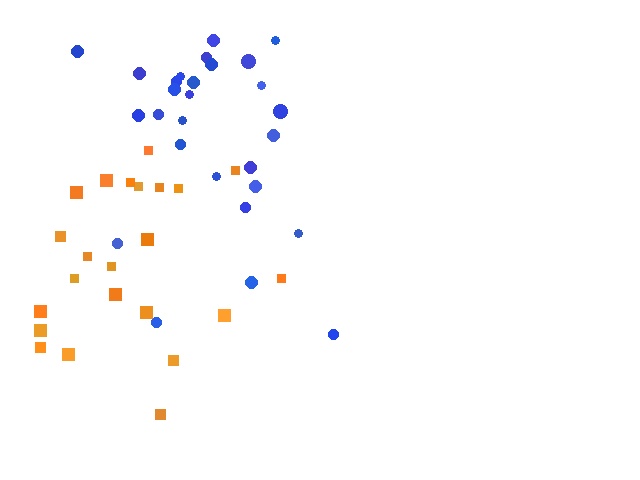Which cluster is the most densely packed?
Blue.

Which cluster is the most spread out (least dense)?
Orange.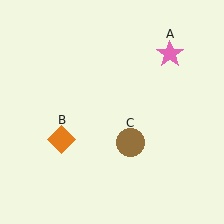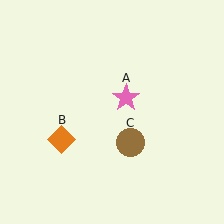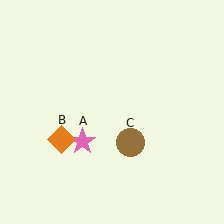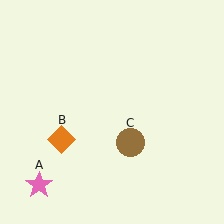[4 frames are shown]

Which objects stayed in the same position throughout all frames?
Orange diamond (object B) and brown circle (object C) remained stationary.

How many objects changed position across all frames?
1 object changed position: pink star (object A).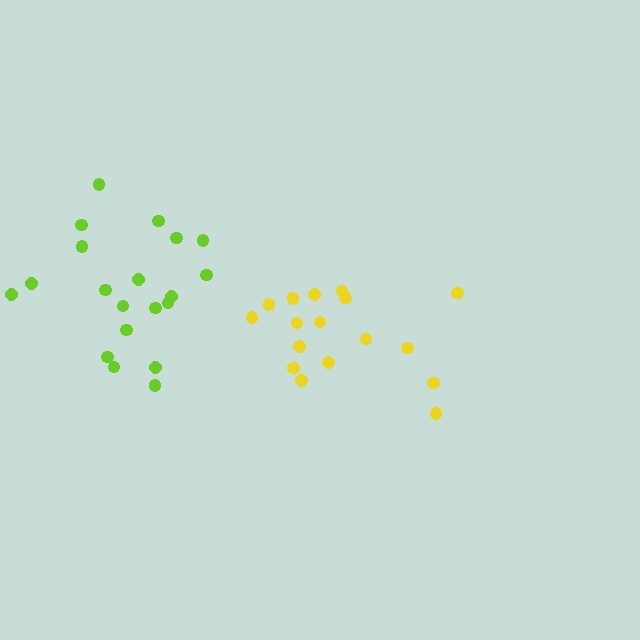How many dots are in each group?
Group 1: 17 dots, Group 2: 20 dots (37 total).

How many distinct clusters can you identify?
There are 2 distinct clusters.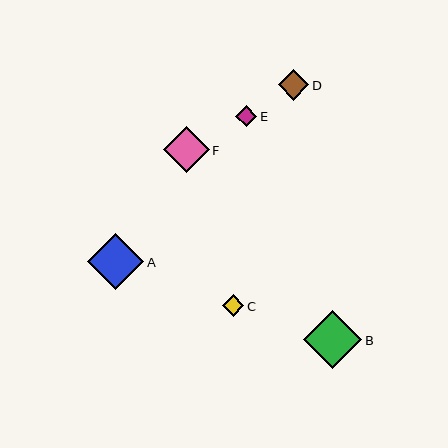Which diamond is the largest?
Diamond B is the largest with a size of approximately 58 pixels.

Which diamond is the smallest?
Diamond E is the smallest with a size of approximately 21 pixels.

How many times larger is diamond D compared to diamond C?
Diamond D is approximately 1.4 times the size of diamond C.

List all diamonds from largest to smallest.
From largest to smallest: B, A, F, D, C, E.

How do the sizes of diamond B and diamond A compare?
Diamond B and diamond A are approximately the same size.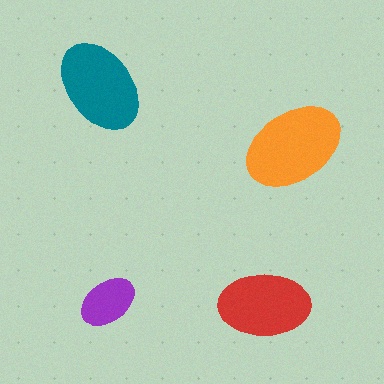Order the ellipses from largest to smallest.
the orange one, the teal one, the red one, the purple one.